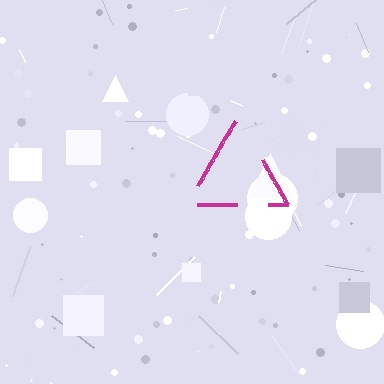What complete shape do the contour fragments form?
The contour fragments form a triangle.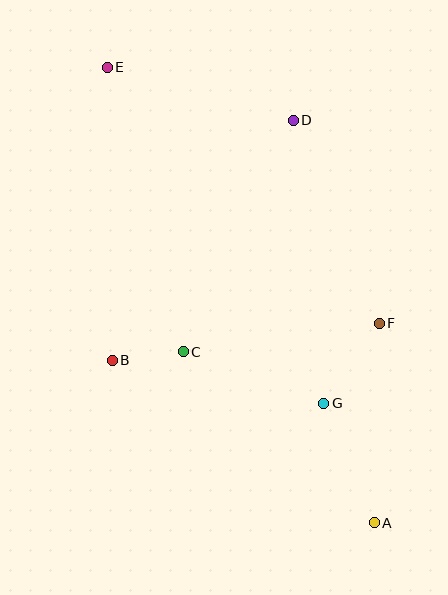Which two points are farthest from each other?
Points A and E are farthest from each other.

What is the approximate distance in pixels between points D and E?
The distance between D and E is approximately 193 pixels.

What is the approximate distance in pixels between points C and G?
The distance between C and G is approximately 150 pixels.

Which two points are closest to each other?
Points B and C are closest to each other.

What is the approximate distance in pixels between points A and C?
The distance between A and C is approximately 257 pixels.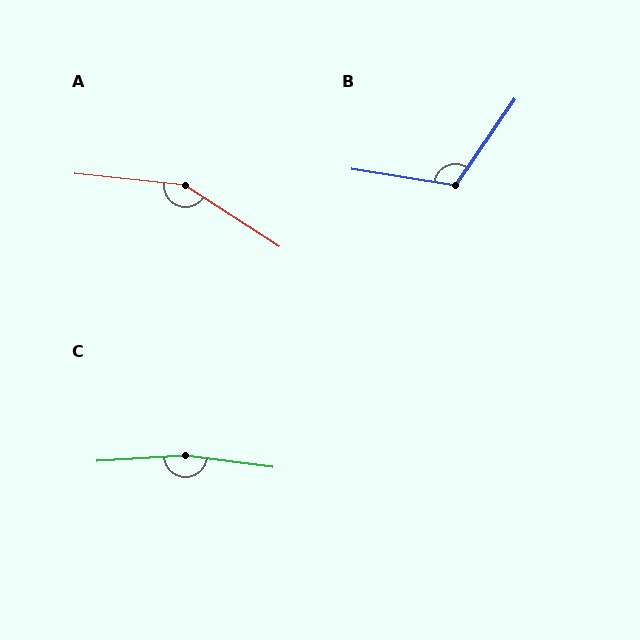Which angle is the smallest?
B, at approximately 116 degrees.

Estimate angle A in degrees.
Approximately 154 degrees.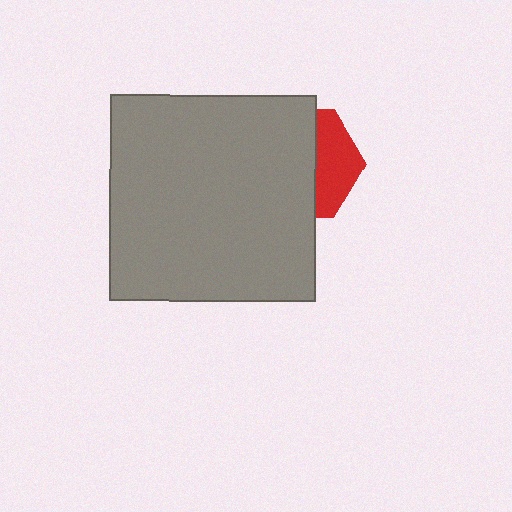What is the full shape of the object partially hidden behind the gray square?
The partially hidden object is a red hexagon.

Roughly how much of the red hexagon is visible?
A small part of it is visible (roughly 36%).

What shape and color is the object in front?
The object in front is a gray square.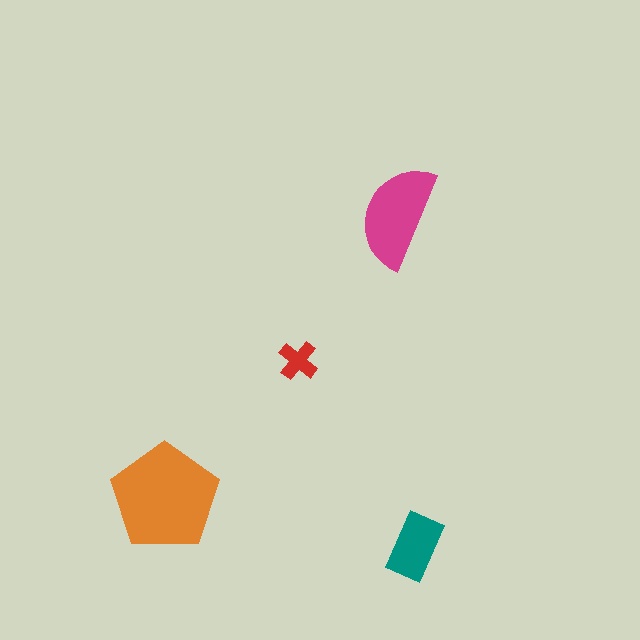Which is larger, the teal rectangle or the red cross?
The teal rectangle.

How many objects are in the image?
There are 4 objects in the image.